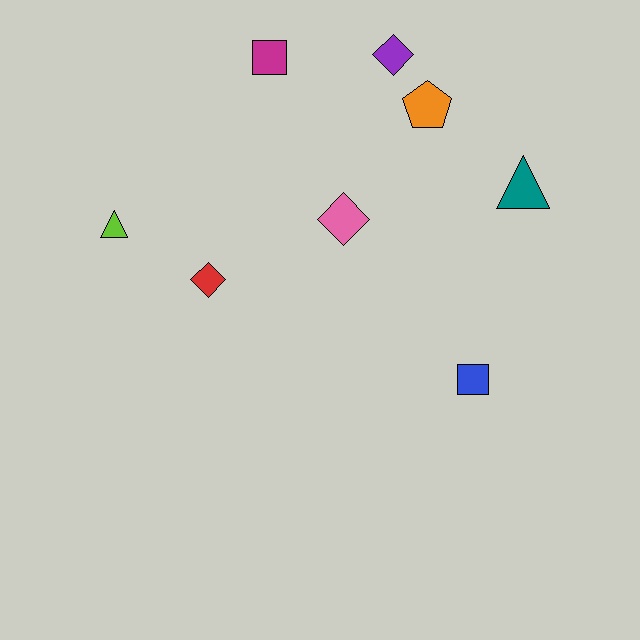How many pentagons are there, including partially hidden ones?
There is 1 pentagon.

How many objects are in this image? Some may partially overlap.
There are 8 objects.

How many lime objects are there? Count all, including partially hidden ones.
There is 1 lime object.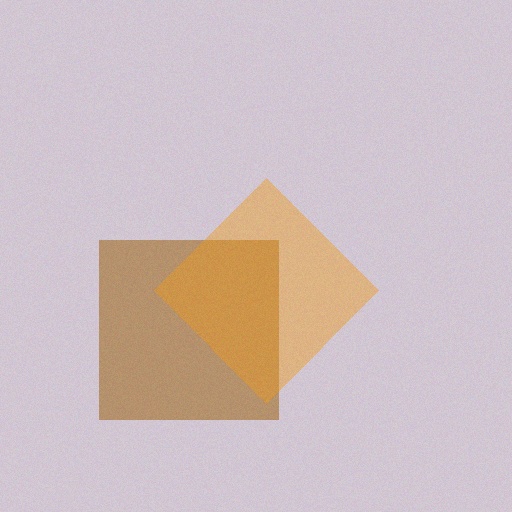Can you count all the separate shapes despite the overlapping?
Yes, there are 2 separate shapes.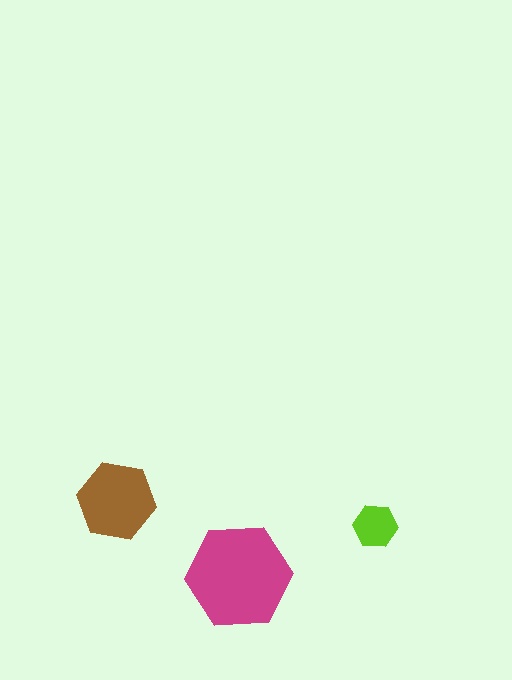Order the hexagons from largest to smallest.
the magenta one, the brown one, the lime one.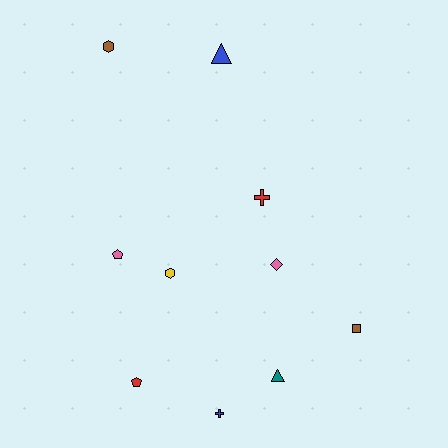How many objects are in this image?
There are 10 objects.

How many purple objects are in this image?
There are no purple objects.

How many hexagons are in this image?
There are 2 hexagons.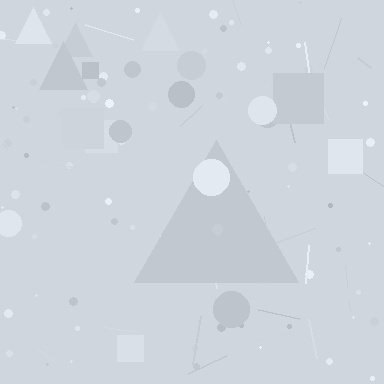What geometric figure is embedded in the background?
A triangle is embedded in the background.